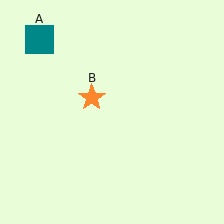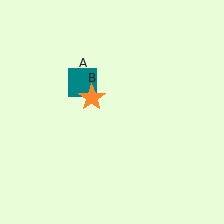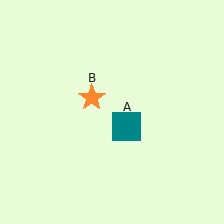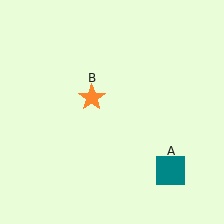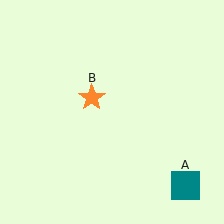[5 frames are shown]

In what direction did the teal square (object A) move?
The teal square (object A) moved down and to the right.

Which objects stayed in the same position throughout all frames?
Orange star (object B) remained stationary.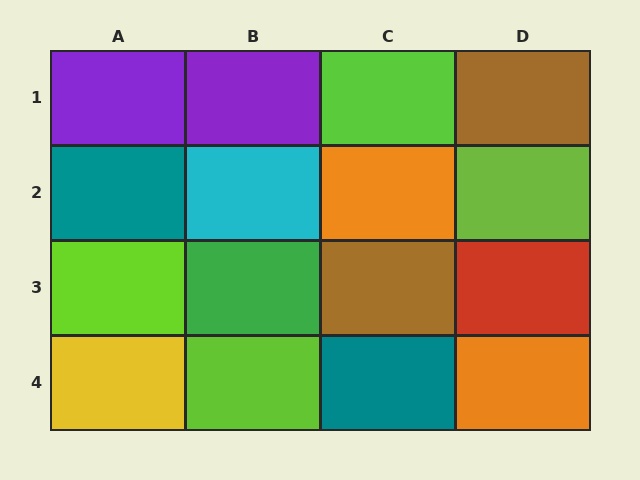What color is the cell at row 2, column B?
Cyan.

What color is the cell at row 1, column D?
Brown.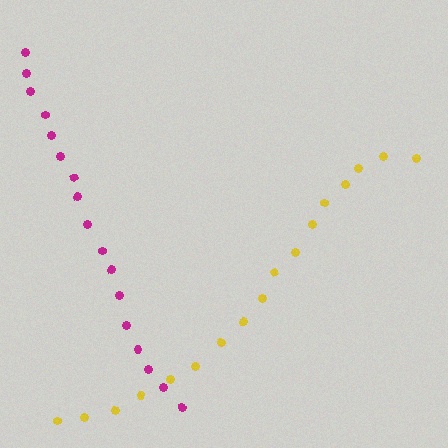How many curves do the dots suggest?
There are 2 distinct paths.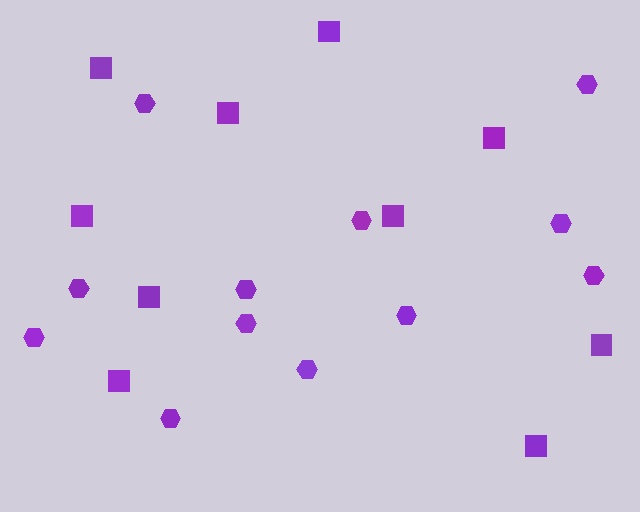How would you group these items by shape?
There are 2 groups: one group of hexagons (12) and one group of squares (10).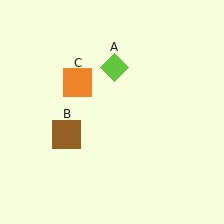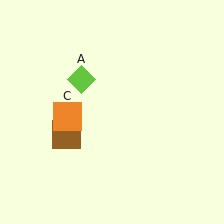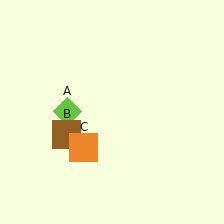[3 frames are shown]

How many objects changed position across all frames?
2 objects changed position: lime diamond (object A), orange square (object C).